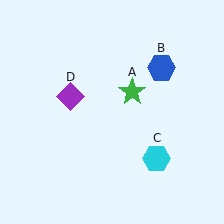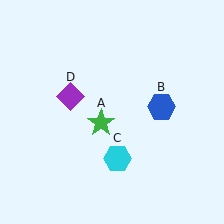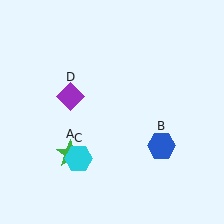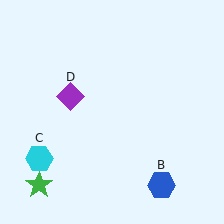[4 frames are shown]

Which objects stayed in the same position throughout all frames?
Purple diamond (object D) remained stationary.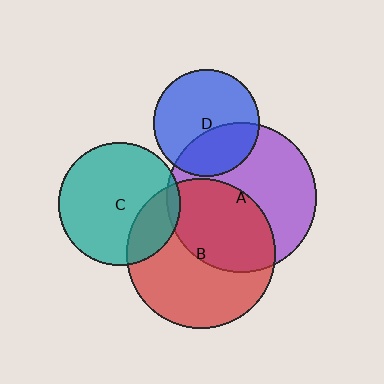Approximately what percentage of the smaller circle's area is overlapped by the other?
Approximately 5%.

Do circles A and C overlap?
Yes.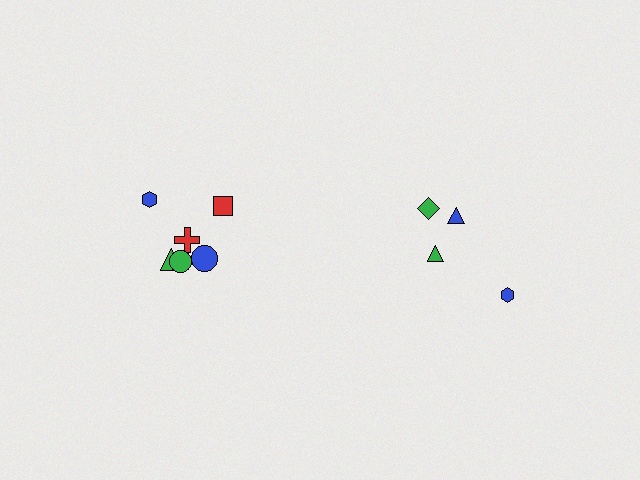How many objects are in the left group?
There are 6 objects.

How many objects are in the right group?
There are 4 objects.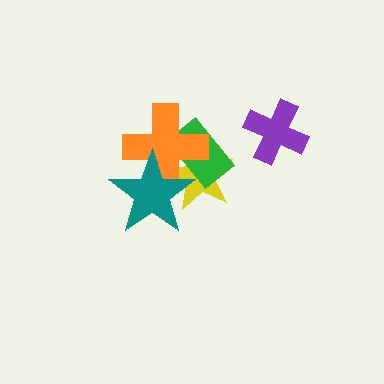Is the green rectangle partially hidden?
Yes, it is partially covered by another shape.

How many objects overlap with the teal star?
3 objects overlap with the teal star.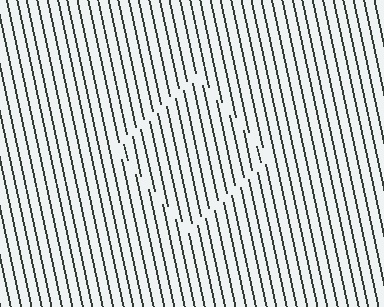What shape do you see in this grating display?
An illusory square. The interior of the shape contains the same grating, shifted by half a period — the contour is defined by the phase discontinuity where line-ends from the inner and outer gratings abut.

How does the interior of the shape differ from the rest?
The interior of the shape contains the same grating, shifted by half a period — the contour is defined by the phase discontinuity where line-ends from the inner and outer gratings abut.